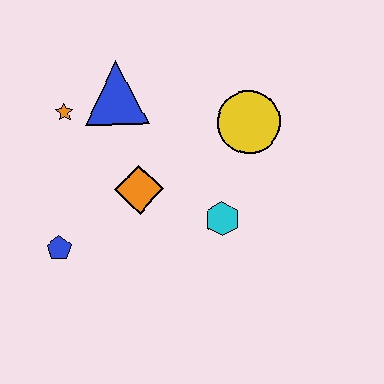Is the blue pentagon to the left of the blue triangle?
Yes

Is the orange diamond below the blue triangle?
Yes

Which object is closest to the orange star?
The blue triangle is closest to the orange star.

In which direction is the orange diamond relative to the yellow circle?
The orange diamond is to the left of the yellow circle.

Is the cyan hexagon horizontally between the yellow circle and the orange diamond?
Yes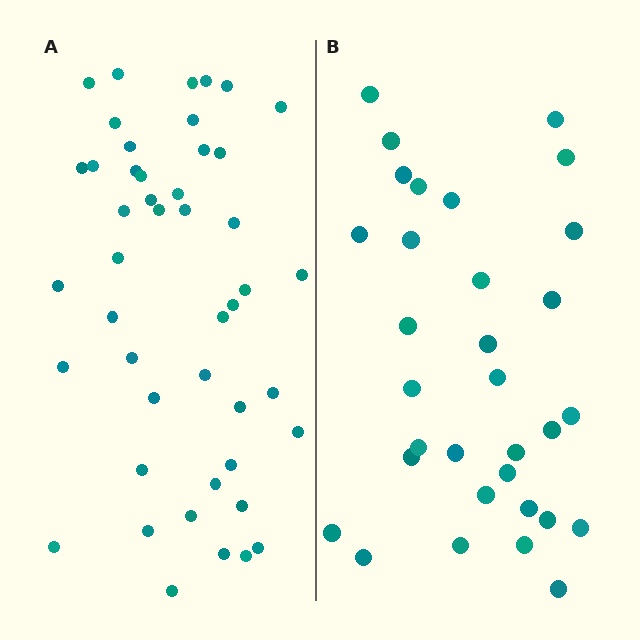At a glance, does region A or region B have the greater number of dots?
Region A (the left region) has more dots.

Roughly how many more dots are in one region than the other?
Region A has approximately 15 more dots than region B.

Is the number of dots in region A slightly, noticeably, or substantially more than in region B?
Region A has noticeably more, but not dramatically so. The ratio is roughly 1.4 to 1.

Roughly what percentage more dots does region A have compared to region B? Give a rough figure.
About 45% more.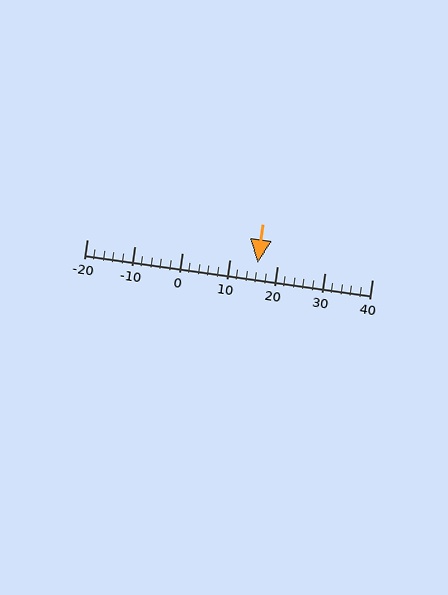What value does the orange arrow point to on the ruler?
The orange arrow points to approximately 16.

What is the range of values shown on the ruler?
The ruler shows values from -20 to 40.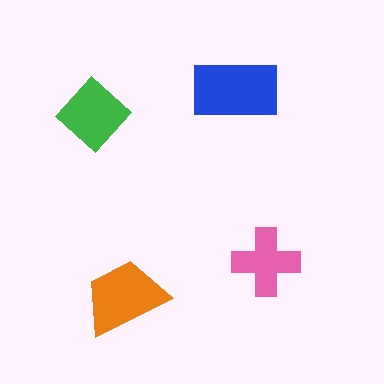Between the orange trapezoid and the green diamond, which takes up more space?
The orange trapezoid.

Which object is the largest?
The blue rectangle.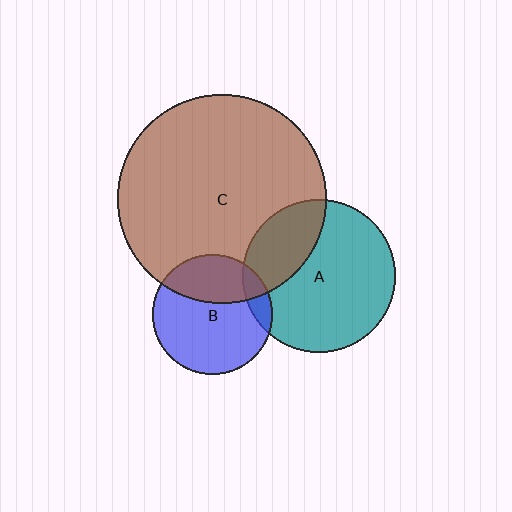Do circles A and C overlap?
Yes.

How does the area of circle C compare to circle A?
Approximately 1.9 times.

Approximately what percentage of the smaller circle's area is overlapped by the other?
Approximately 30%.